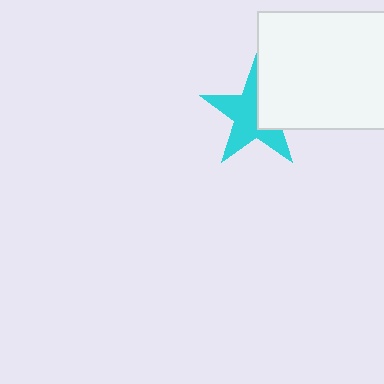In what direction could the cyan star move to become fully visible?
The cyan star could move left. That would shift it out from behind the white rectangle entirely.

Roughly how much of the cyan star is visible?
About half of it is visible (roughly 65%).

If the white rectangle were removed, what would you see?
You would see the complete cyan star.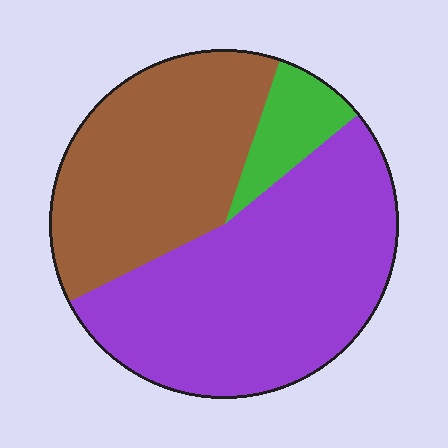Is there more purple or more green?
Purple.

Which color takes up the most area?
Purple, at roughly 55%.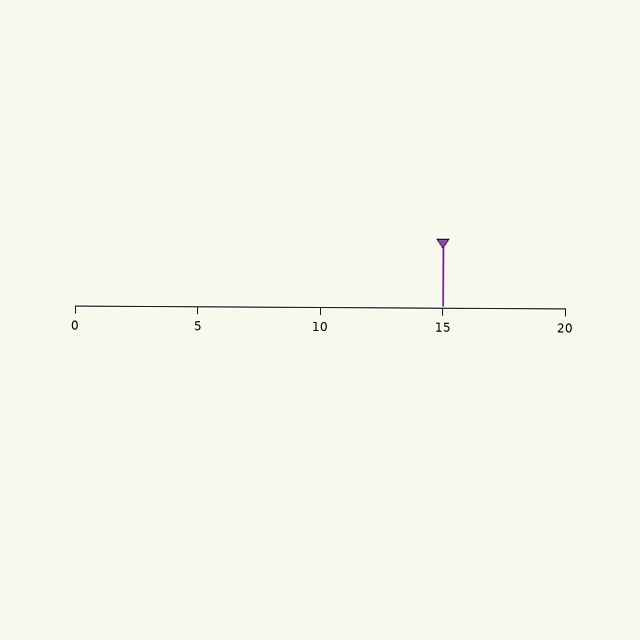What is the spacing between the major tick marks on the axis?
The major ticks are spaced 5 apart.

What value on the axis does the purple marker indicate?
The marker indicates approximately 15.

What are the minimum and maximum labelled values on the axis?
The axis runs from 0 to 20.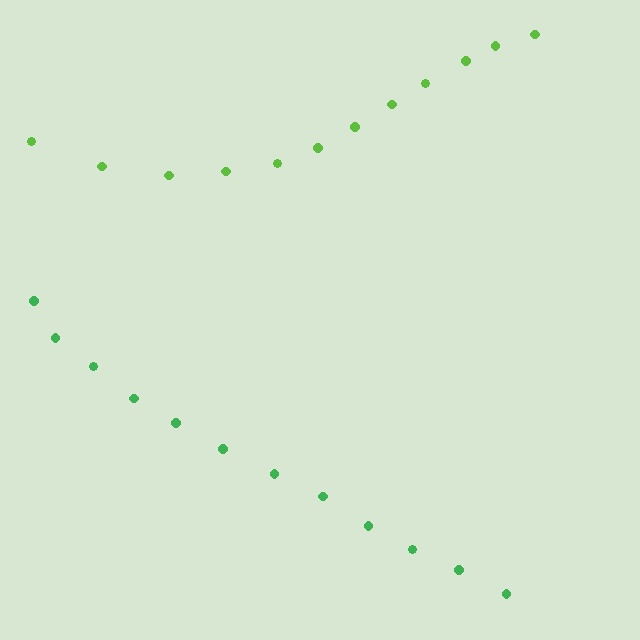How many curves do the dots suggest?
There are 2 distinct paths.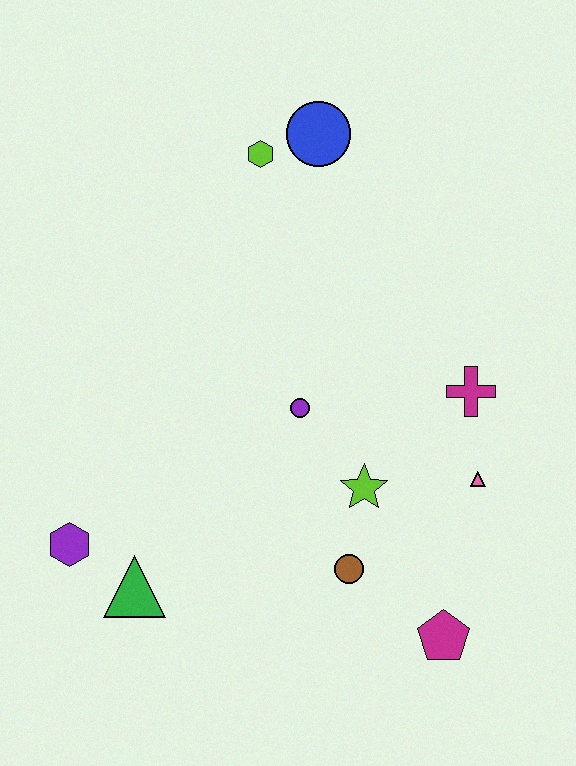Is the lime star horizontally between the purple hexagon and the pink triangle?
Yes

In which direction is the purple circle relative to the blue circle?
The purple circle is below the blue circle.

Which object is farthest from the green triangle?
The blue circle is farthest from the green triangle.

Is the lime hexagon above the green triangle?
Yes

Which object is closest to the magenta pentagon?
The brown circle is closest to the magenta pentagon.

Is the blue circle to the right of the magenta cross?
No